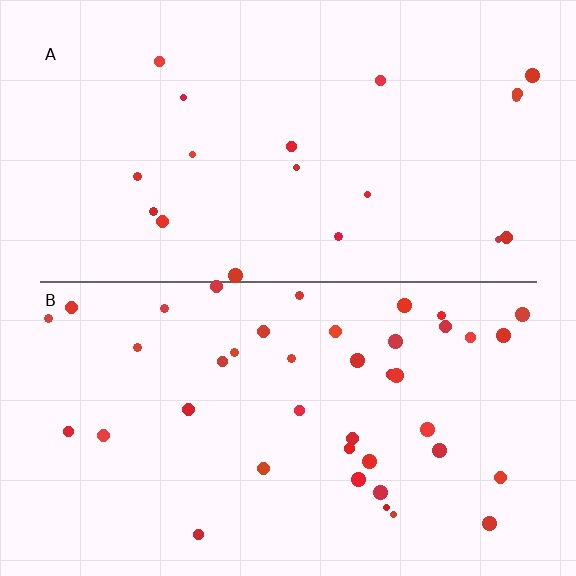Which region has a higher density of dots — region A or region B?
B (the bottom).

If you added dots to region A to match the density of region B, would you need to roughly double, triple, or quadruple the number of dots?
Approximately double.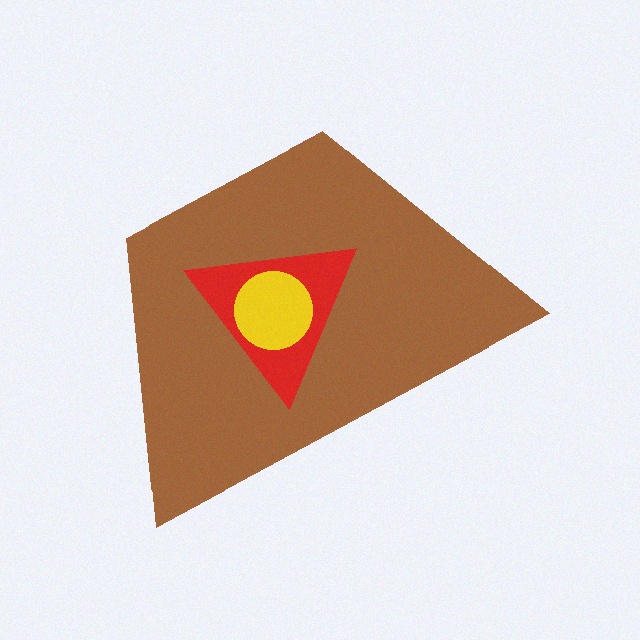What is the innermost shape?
The yellow circle.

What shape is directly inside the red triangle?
The yellow circle.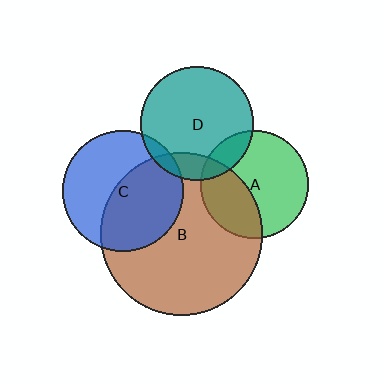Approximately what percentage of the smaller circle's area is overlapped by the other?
Approximately 50%.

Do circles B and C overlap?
Yes.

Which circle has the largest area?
Circle B (brown).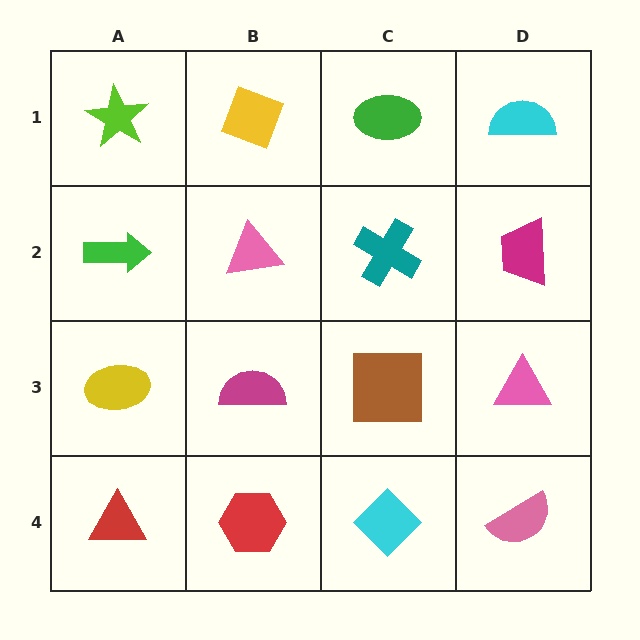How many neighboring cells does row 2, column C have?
4.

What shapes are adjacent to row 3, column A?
A green arrow (row 2, column A), a red triangle (row 4, column A), a magenta semicircle (row 3, column B).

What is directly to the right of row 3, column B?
A brown square.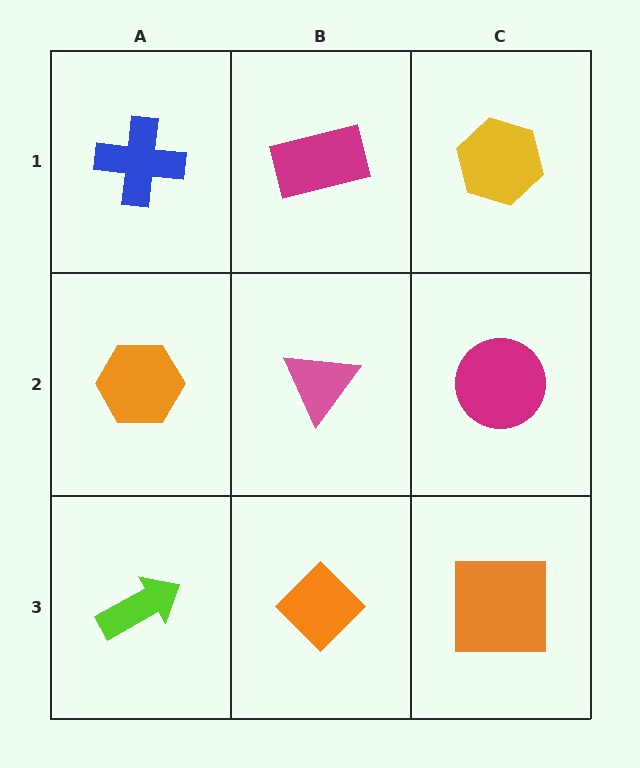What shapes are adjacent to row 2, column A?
A blue cross (row 1, column A), a lime arrow (row 3, column A), a pink triangle (row 2, column B).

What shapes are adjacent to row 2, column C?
A yellow hexagon (row 1, column C), an orange square (row 3, column C), a pink triangle (row 2, column B).